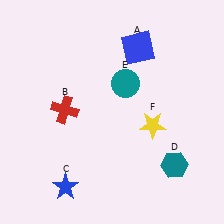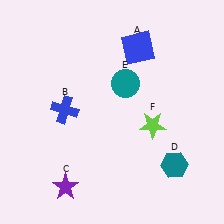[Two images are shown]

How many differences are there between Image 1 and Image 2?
There are 3 differences between the two images.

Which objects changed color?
B changed from red to blue. C changed from blue to purple. F changed from yellow to lime.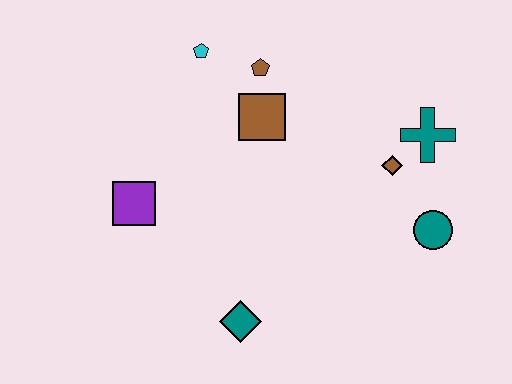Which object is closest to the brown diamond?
The teal cross is closest to the brown diamond.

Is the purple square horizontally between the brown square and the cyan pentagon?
No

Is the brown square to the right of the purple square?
Yes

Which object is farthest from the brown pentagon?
The teal diamond is farthest from the brown pentagon.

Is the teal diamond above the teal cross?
No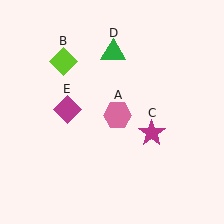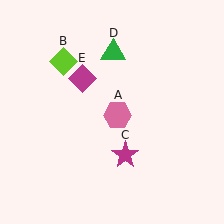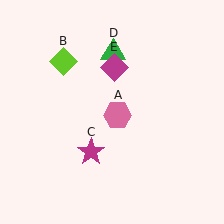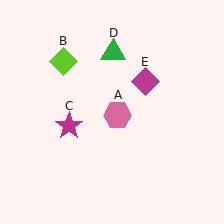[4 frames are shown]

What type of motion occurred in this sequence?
The magenta star (object C), magenta diamond (object E) rotated clockwise around the center of the scene.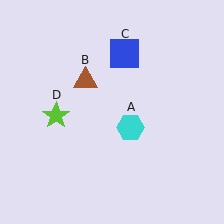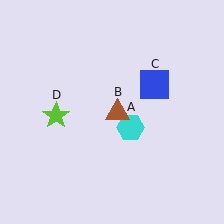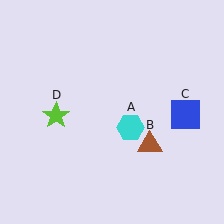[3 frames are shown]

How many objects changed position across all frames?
2 objects changed position: brown triangle (object B), blue square (object C).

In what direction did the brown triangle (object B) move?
The brown triangle (object B) moved down and to the right.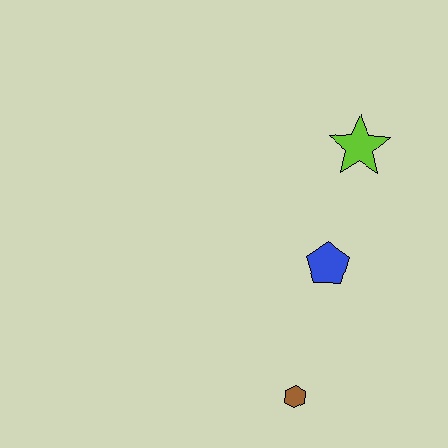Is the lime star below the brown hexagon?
No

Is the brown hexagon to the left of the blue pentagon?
Yes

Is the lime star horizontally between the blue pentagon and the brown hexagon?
No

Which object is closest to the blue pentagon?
The lime star is closest to the blue pentagon.